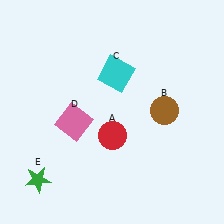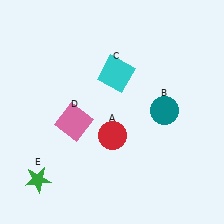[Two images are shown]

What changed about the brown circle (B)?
In Image 1, B is brown. In Image 2, it changed to teal.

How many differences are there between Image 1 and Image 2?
There is 1 difference between the two images.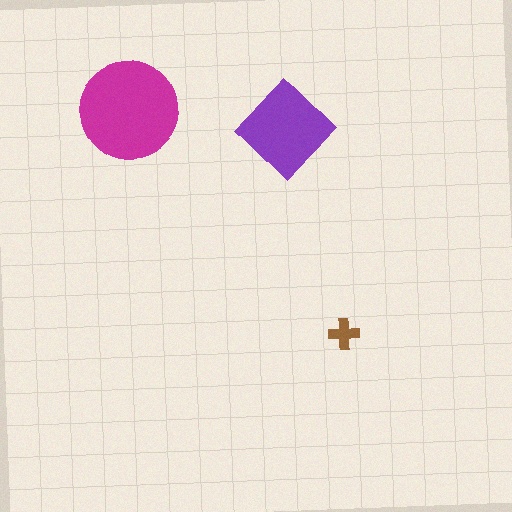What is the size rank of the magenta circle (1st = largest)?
1st.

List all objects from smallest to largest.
The brown cross, the purple diamond, the magenta circle.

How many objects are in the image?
There are 3 objects in the image.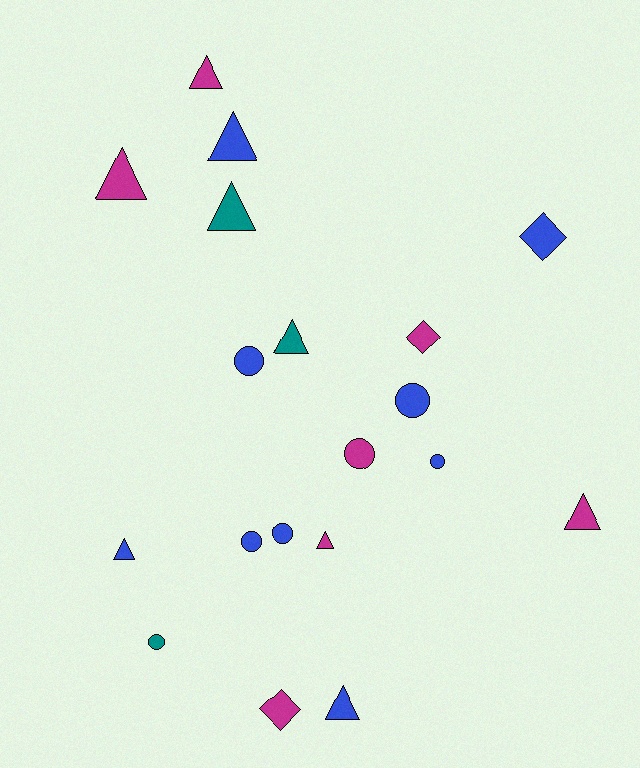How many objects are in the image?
There are 19 objects.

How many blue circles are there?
There are 5 blue circles.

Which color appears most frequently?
Blue, with 9 objects.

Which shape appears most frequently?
Triangle, with 9 objects.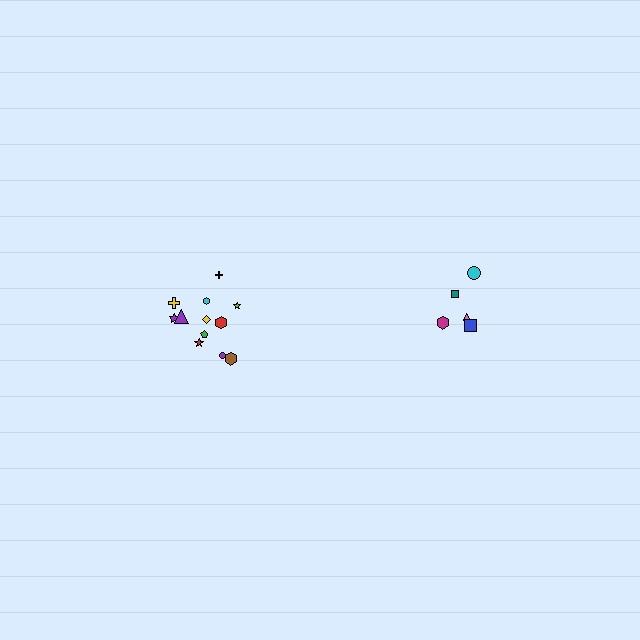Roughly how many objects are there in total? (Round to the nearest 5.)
Roughly 15 objects in total.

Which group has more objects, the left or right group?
The left group.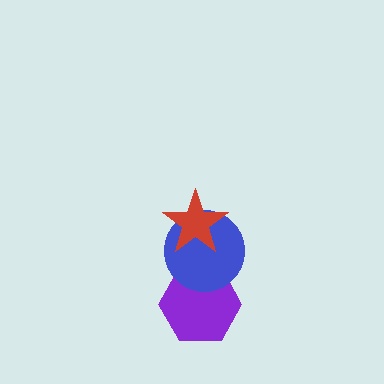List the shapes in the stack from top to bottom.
From top to bottom: the red star, the blue circle, the purple hexagon.